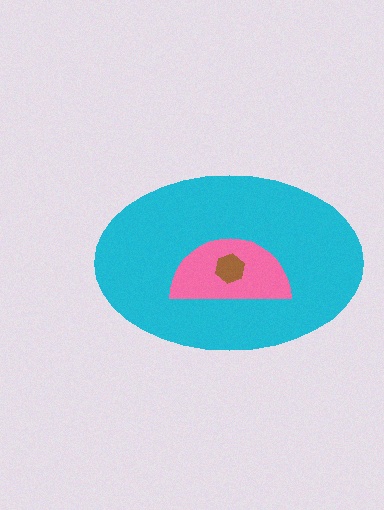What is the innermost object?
The brown hexagon.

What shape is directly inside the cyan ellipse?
The pink semicircle.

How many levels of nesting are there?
3.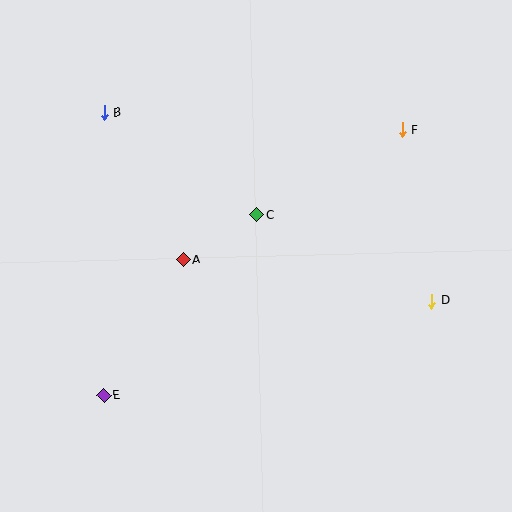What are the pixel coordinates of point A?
Point A is at (183, 260).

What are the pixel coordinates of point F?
Point F is at (402, 130).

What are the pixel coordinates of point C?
Point C is at (257, 215).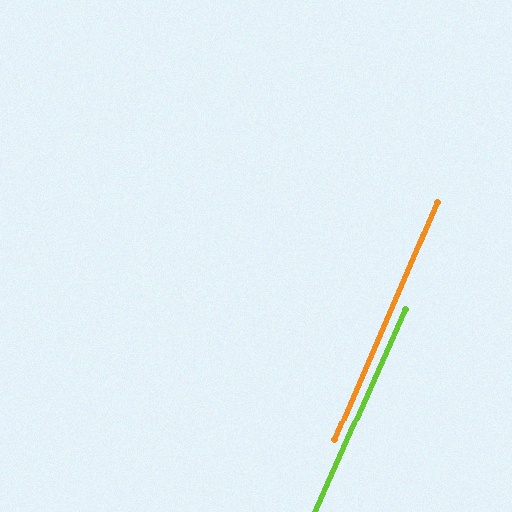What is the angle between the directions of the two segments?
Approximately 1 degree.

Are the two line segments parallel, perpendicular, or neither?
Parallel — their directions differ by only 0.6°.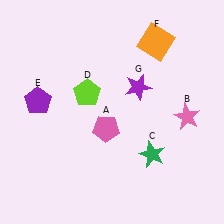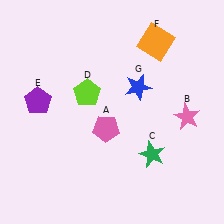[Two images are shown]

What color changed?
The star (G) changed from purple in Image 1 to blue in Image 2.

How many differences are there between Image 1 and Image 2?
There is 1 difference between the two images.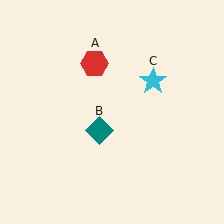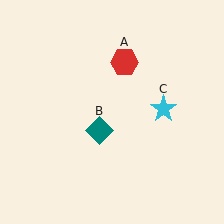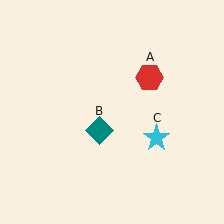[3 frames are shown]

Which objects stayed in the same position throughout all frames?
Teal diamond (object B) remained stationary.